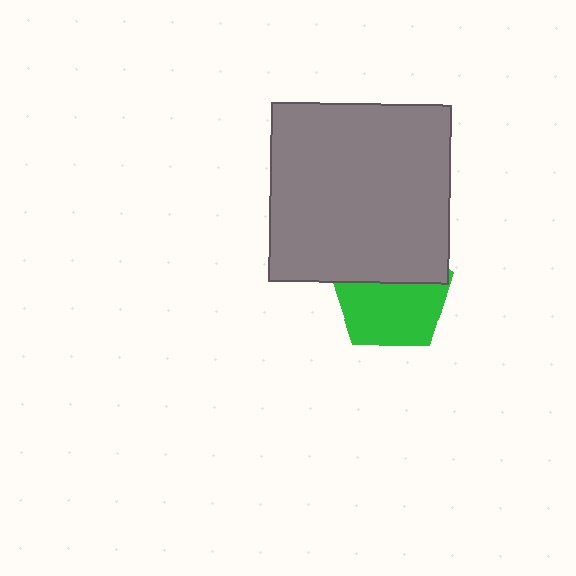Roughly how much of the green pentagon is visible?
About half of it is visible (roughly 59%).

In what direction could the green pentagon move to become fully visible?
The green pentagon could move down. That would shift it out from behind the gray square entirely.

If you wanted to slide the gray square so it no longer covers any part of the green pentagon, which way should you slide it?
Slide it up — that is the most direct way to separate the two shapes.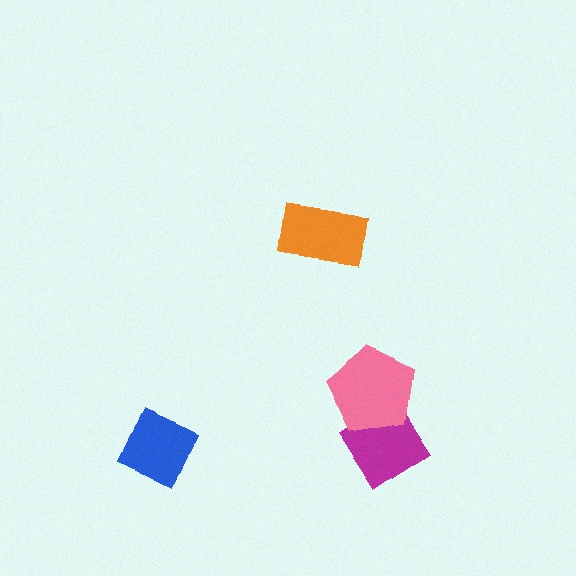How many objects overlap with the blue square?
0 objects overlap with the blue square.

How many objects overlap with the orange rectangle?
0 objects overlap with the orange rectangle.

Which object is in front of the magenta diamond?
The pink pentagon is in front of the magenta diamond.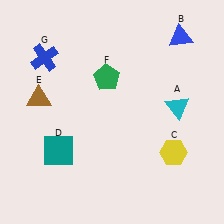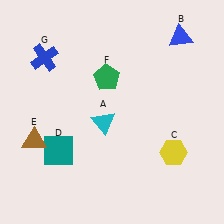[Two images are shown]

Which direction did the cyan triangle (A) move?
The cyan triangle (A) moved left.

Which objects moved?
The objects that moved are: the cyan triangle (A), the brown triangle (E).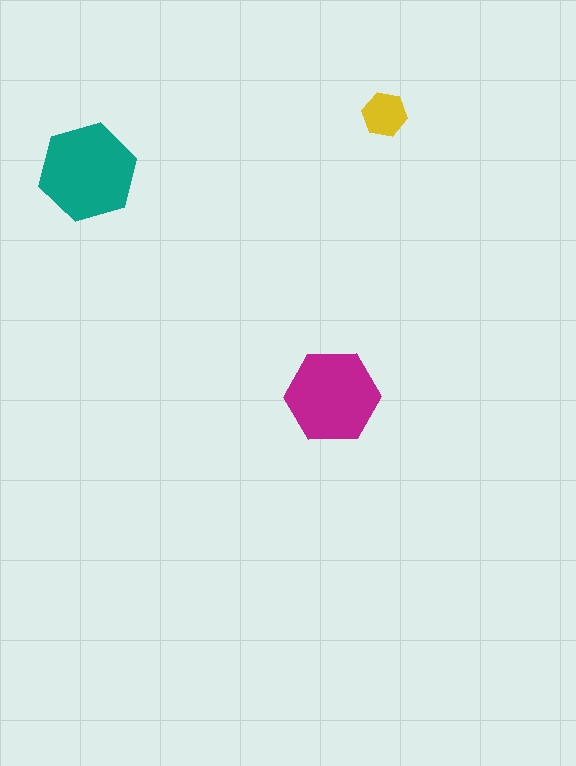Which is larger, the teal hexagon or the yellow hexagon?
The teal one.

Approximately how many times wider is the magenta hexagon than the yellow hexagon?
About 2 times wider.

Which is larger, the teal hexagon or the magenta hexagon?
The teal one.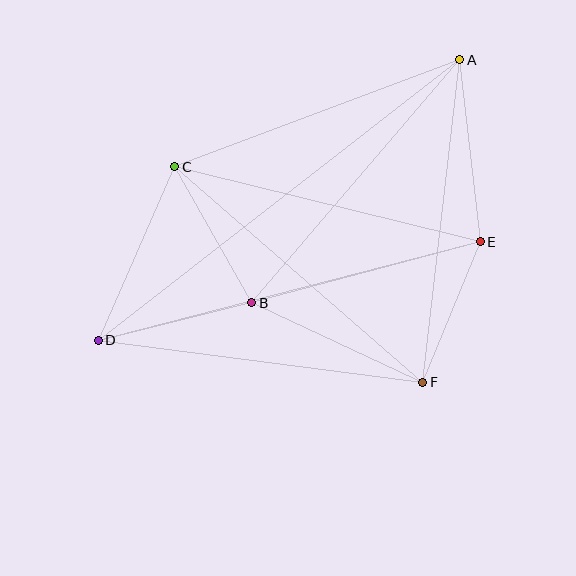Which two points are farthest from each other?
Points A and D are farthest from each other.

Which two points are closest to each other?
Points E and F are closest to each other.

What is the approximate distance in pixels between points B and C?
The distance between B and C is approximately 156 pixels.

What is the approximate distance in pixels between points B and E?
The distance between B and E is approximately 236 pixels.